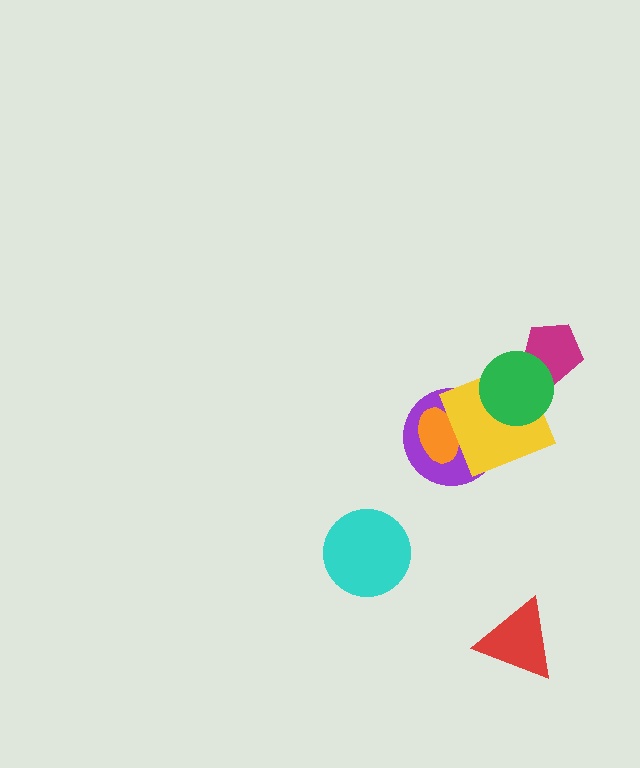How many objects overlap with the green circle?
2 objects overlap with the green circle.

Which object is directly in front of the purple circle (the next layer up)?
The orange ellipse is directly in front of the purple circle.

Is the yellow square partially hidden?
Yes, it is partially covered by another shape.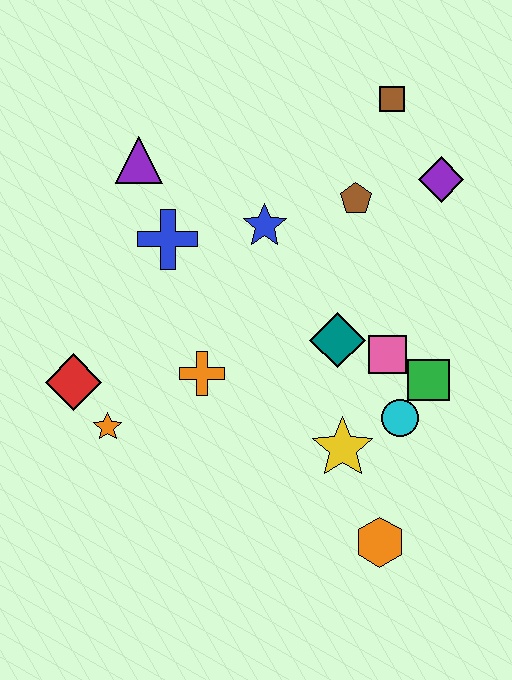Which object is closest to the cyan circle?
The green square is closest to the cyan circle.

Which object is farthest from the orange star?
The brown square is farthest from the orange star.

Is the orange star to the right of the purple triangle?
No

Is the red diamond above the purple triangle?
No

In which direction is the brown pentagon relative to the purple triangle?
The brown pentagon is to the right of the purple triangle.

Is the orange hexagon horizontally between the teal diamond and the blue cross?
No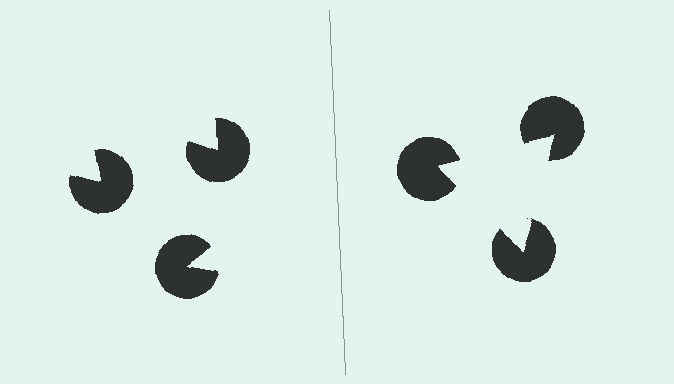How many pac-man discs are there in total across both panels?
6 — 3 on each side.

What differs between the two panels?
The pac-man discs are positioned identically on both sides; only the wedge orientations differ. On the right they align to a triangle; on the left they are misaligned.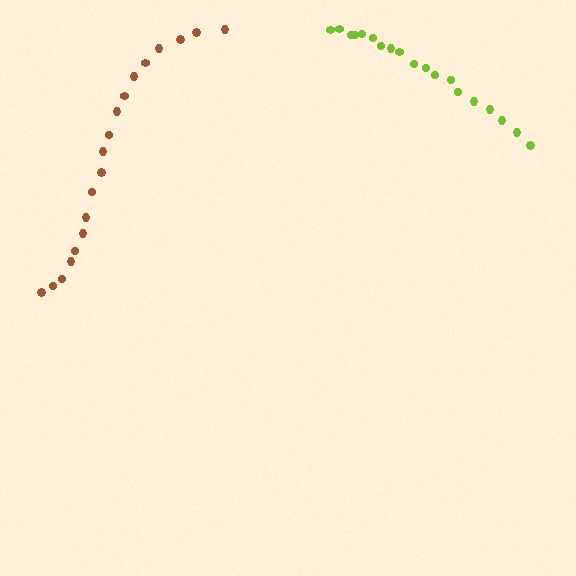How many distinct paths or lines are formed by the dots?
There are 2 distinct paths.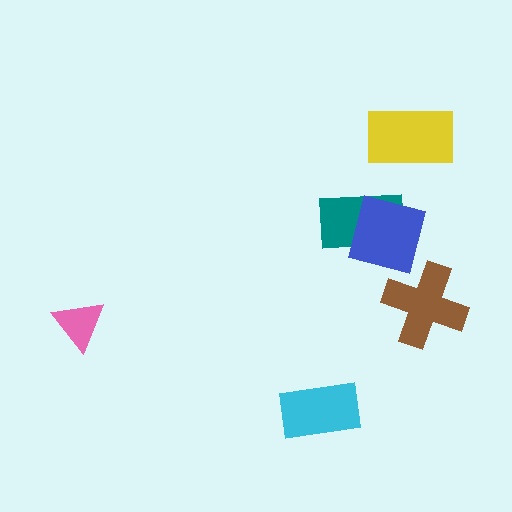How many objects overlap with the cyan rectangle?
0 objects overlap with the cyan rectangle.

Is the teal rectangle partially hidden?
Yes, it is partially covered by another shape.